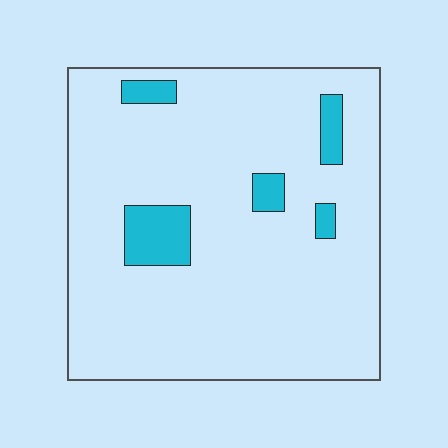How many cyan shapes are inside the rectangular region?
5.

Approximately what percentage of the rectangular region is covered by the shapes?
Approximately 10%.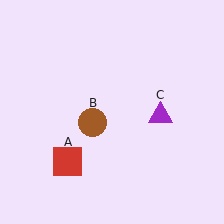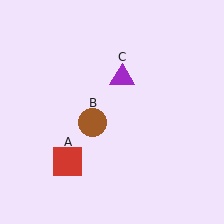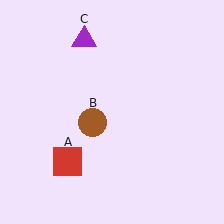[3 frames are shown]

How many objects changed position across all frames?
1 object changed position: purple triangle (object C).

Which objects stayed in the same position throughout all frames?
Red square (object A) and brown circle (object B) remained stationary.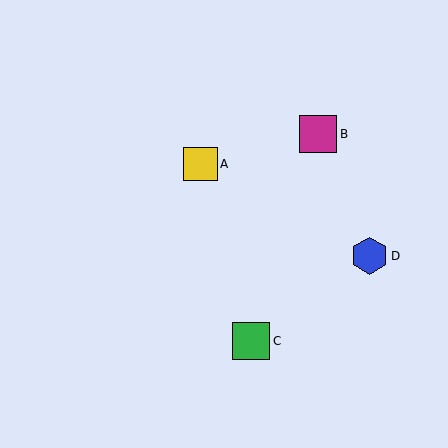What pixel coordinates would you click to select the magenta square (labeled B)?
Click at (318, 134) to select the magenta square B.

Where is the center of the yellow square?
The center of the yellow square is at (201, 164).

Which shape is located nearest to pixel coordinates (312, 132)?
The magenta square (labeled B) at (318, 134) is nearest to that location.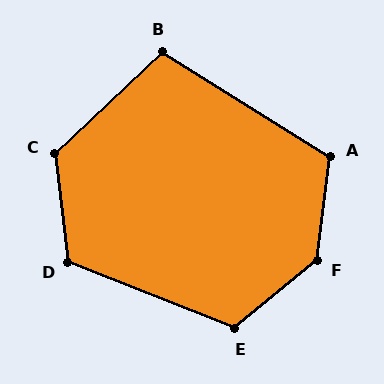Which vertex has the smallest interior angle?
B, at approximately 105 degrees.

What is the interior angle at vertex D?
Approximately 119 degrees (obtuse).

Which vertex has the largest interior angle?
F, at approximately 136 degrees.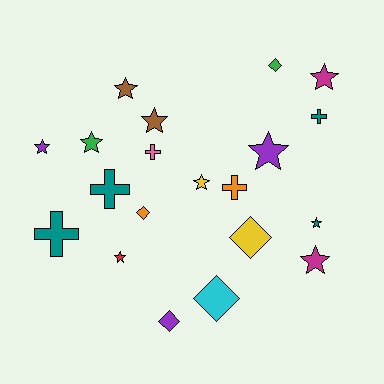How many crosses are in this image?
There are 5 crosses.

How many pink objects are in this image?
There is 1 pink object.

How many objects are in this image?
There are 20 objects.